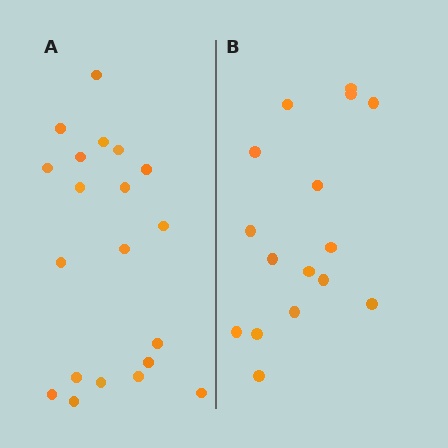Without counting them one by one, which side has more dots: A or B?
Region A (the left region) has more dots.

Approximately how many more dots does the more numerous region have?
Region A has about 4 more dots than region B.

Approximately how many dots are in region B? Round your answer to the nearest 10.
About 20 dots. (The exact count is 16, which rounds to 20.)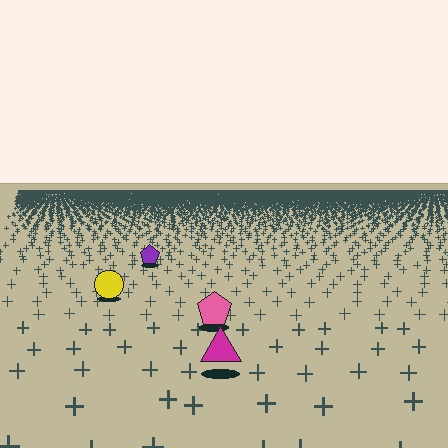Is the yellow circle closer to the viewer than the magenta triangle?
No. The magenta triangle is closer — you can tell from the texture gradient: the ground texture is coarser near it.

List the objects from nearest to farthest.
From nearest to farthest: the magenta triangle, the pink pentagon, the yellow circle, the purple pentagon.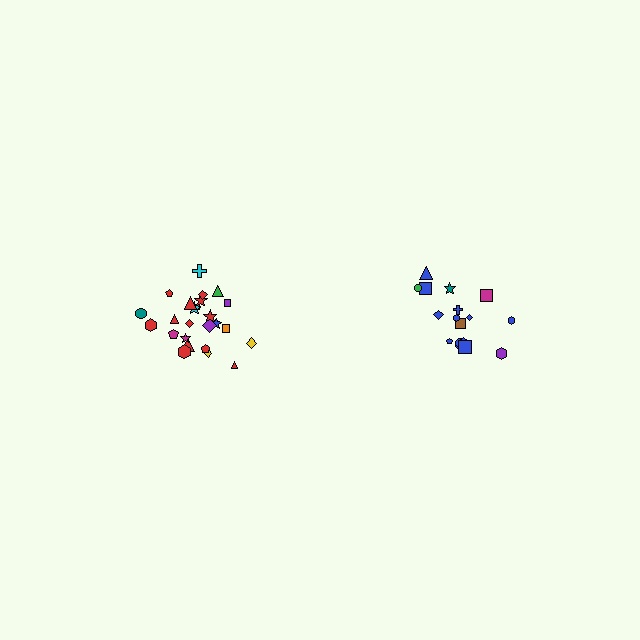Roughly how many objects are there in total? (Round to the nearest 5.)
Roughly 45 objects in total.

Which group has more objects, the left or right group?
The left group.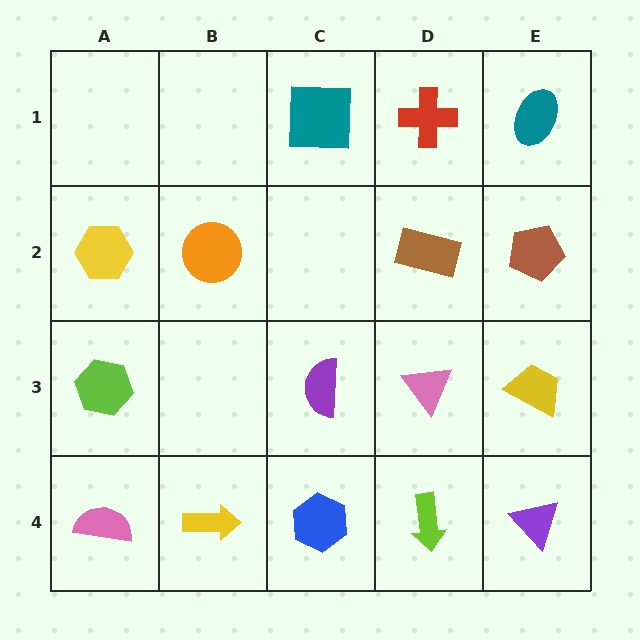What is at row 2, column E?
A brown pentagon.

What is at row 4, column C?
A blue hexagon.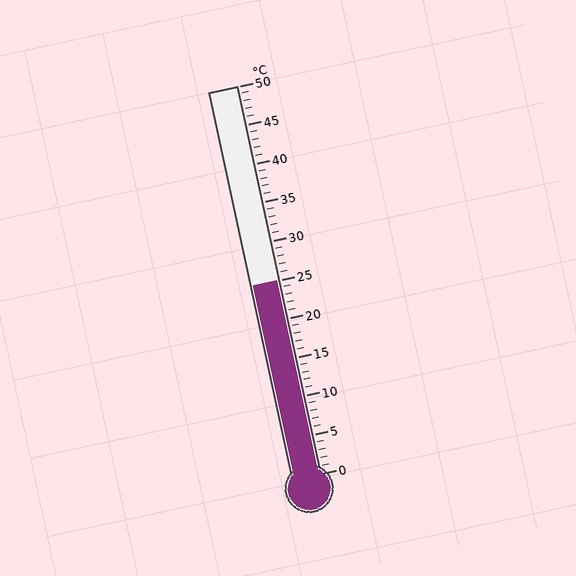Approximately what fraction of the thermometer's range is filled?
The thermometer is filled to approximately 50% of its range.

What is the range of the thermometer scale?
The thermometer scale ranges from 0°C to 50°C.